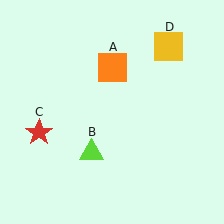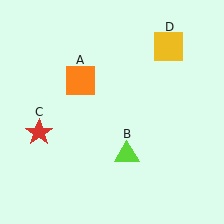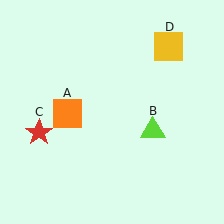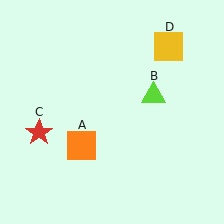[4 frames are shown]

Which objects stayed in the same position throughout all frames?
Red star (object C) and yellow square (object D) remained stationary.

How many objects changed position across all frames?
2 objects changed position: orange square (object A), lime triangle (object B).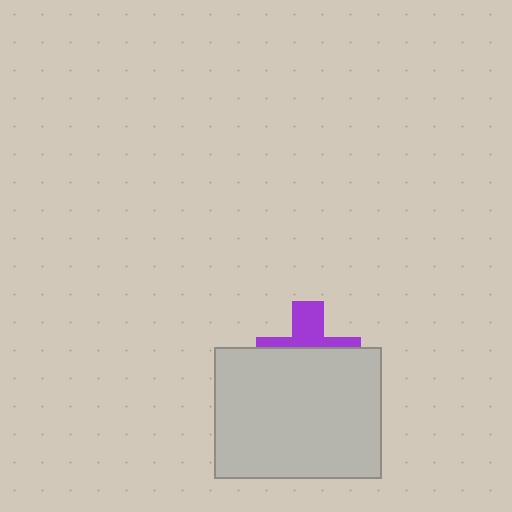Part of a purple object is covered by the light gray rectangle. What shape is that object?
It is a cross.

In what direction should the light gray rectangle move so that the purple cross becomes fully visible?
The light gray rectangle should move down. That is the shortest direction to clear the overlap and leave the purple cross fully visible.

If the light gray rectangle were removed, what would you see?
You would see the complete purple cross.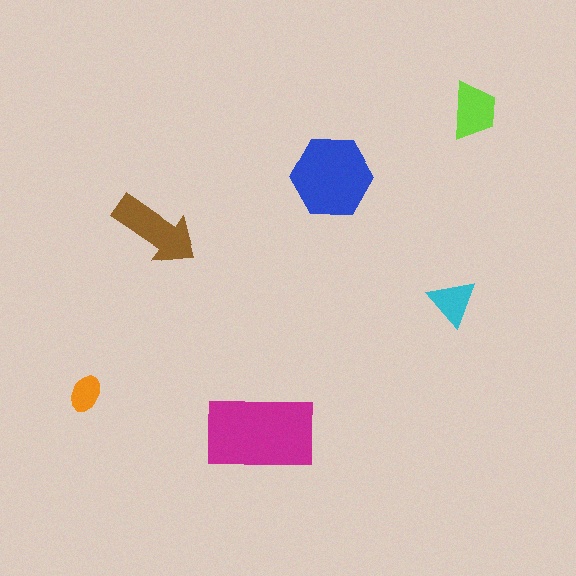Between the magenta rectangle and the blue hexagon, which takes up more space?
The magenta rectangle.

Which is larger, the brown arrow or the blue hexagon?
The blue hexagon.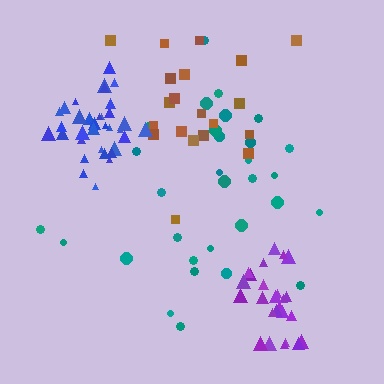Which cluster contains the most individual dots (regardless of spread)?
Blue (34).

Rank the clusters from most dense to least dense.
blue, purple, brown, teal.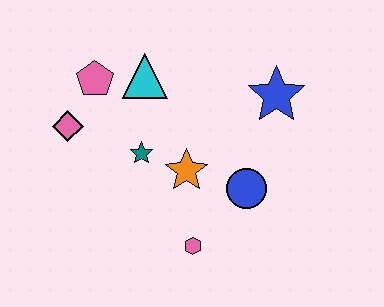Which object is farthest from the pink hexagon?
The pink pentagon is farthest from the pink hexagon.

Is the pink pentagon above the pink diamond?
Yes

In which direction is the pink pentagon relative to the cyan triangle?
The pink pentagon is to the left of the cyan triangle.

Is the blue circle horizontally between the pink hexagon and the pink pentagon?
No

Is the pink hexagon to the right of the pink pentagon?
Yes